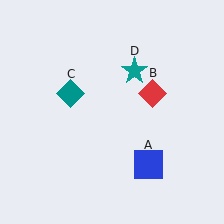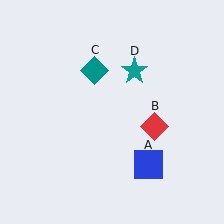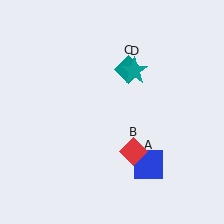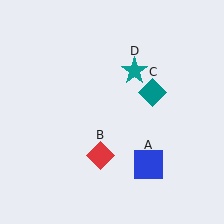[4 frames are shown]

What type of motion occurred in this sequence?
The red diamond (object B), teal diamond (object C) rotated clockwise around the center of the scene.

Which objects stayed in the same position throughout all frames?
Blue square (object A) and teal star (object D) remained stationary.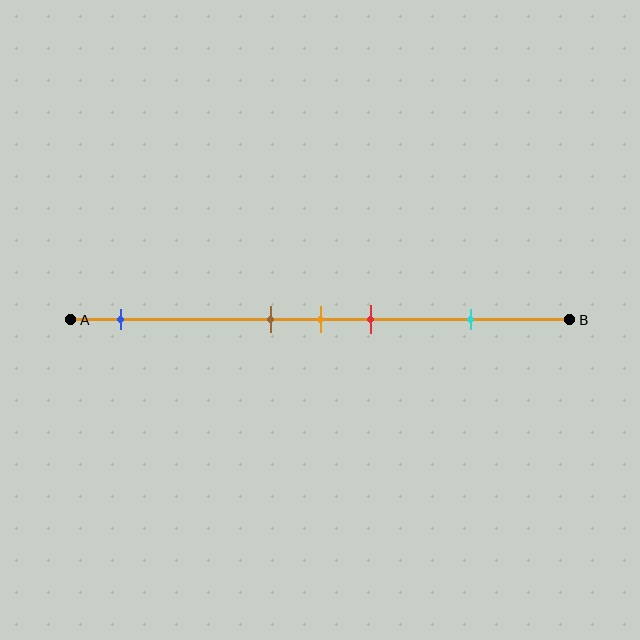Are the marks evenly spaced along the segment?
No, the marks are not evenly spaced.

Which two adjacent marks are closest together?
The brown and orange marks are the closest adjacent pair.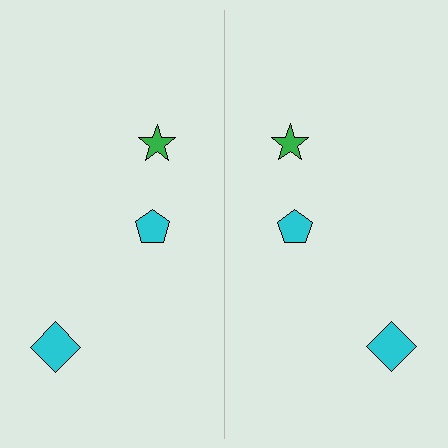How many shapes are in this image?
There are 6 shapes in this image.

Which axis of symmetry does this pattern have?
The pattern has a vertical axis of symmetry running through the center of the image.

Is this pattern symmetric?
Yes, this pattern has bilateral (reflection) symmetry.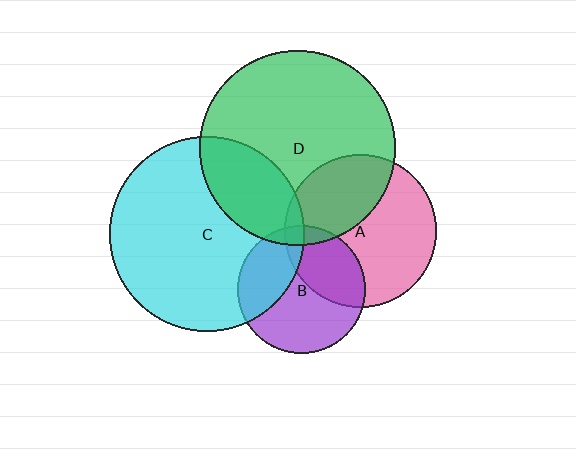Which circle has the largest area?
Circle D (green).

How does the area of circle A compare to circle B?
Approximately 1.4 times.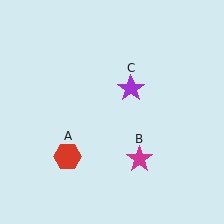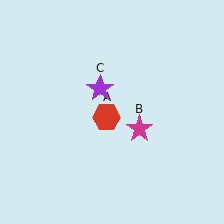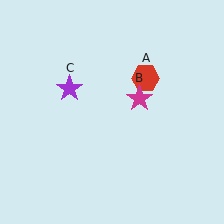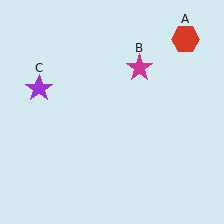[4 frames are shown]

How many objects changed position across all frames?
3 objects changed position: red hexagon (object A), magenta star (object B), purple star (object C).